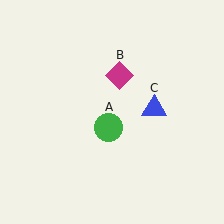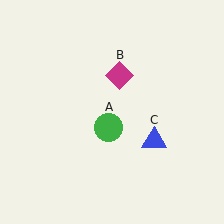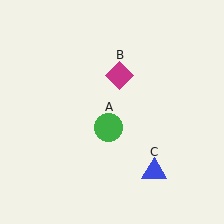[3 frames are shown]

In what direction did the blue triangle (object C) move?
The blue triangle (object C) moved down.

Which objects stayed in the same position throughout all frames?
Green circle (object A) and magenta diamond (object B) remained stationary.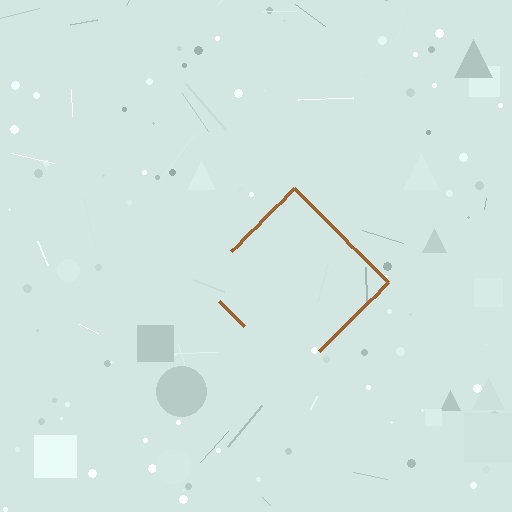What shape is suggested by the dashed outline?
The dashed outline suggests a diamond.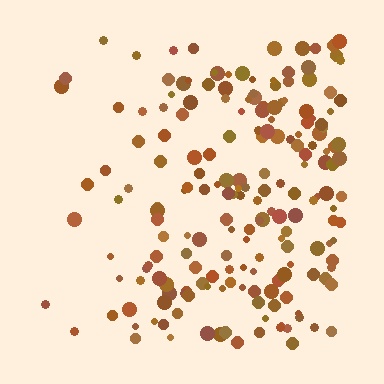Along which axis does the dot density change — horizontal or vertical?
Horizontal.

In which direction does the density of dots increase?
From left to right, with the right side densest.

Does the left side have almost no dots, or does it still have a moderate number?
Still a moderate number, just noticeably fewer than the right.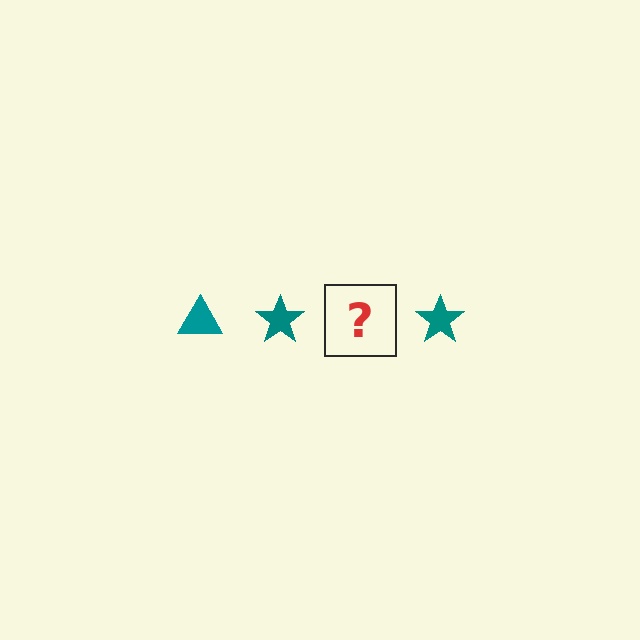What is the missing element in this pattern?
The missing element is a teal triangle.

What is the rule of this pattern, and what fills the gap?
The rule is that the pattern cycles through triangle, star shapes in teal. The gap should be filled with a teal triangle.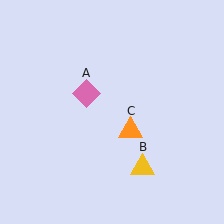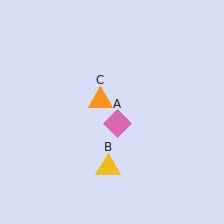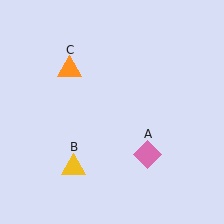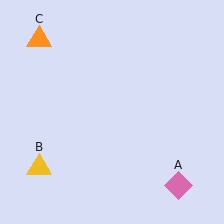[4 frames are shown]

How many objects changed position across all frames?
3 objects changed position: pink diamond (object A), yellow triangle (object B), orange triangle (object C).